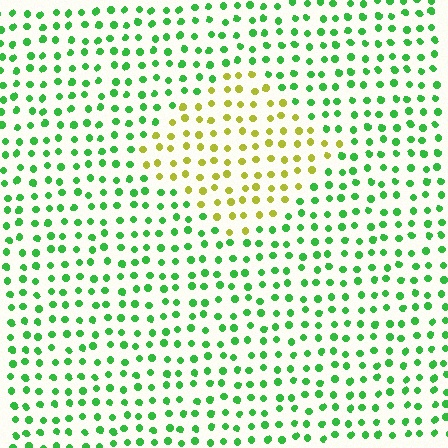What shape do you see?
I see a diamond.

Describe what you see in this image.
The image is filled with small green elements in a uniform arrangement. A diamond-shaped region is visible where the elements are tinted to a slightly different hue, forming a subtle color boundary.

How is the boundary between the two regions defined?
The boundary is defined purely by a slight shift in hue (about 59 degrees). Spacing, size, and orientation are identical on both sides.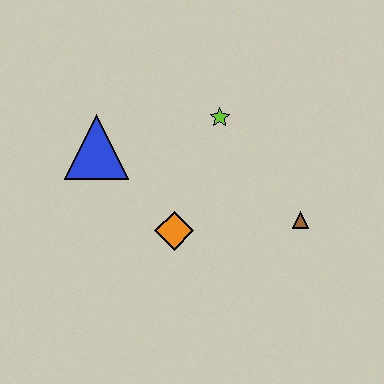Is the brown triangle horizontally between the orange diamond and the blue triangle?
No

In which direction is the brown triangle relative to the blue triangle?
The brown triangle is to the right of the blue triangle.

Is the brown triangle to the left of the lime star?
No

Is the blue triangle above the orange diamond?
Yes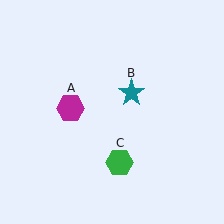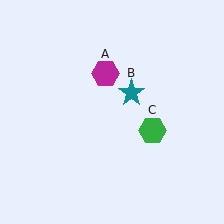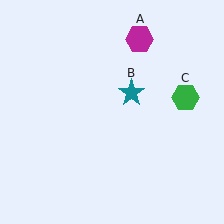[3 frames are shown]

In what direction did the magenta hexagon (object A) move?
The magenta hexagon (object A) moved up and to the right.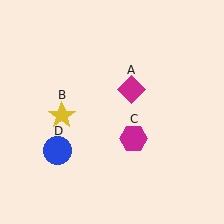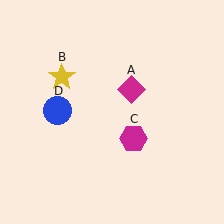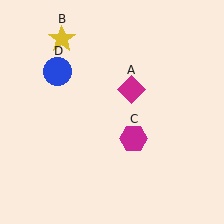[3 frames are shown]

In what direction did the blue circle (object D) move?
The blue circle (object D) moved up.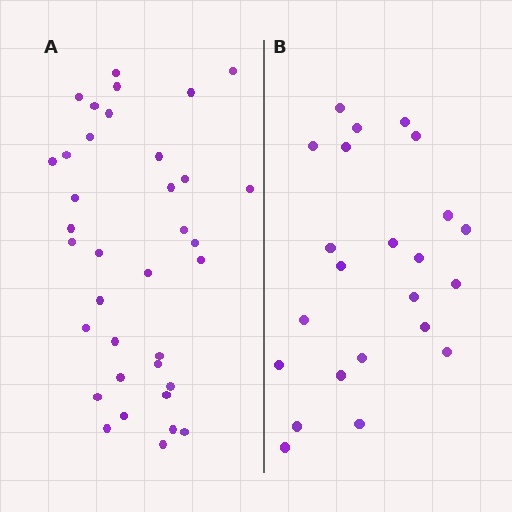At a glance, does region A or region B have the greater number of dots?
Region A (the left region) has more dots.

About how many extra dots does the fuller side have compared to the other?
Region A has approximately 15 more dots than region B.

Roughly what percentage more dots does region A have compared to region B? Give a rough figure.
About 55% more.